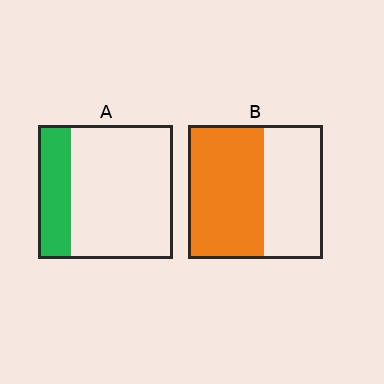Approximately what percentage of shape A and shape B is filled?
A is approximately 25% and B is approximately 55%.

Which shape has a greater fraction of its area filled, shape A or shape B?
Shape B.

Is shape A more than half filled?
No.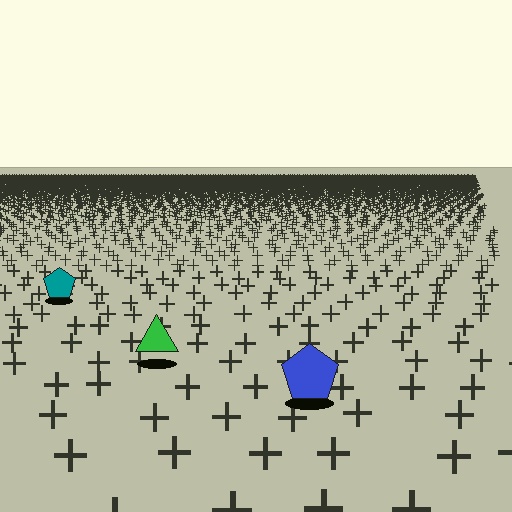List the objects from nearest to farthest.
From nearest to farthest: the blue pentagon, the green triangle, the teal pentagon.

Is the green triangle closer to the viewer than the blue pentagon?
No. The blue pentagon is closer — you can tell from the texture gradient: the ground texture is coarser near it.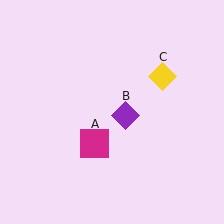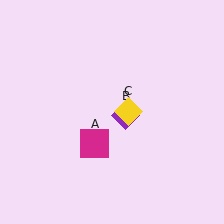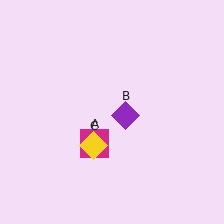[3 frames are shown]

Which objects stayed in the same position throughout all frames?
Magenta square (object A) and purple diamond (object B) remained stationary.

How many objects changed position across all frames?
1 object changed position: yellow diamond (object C).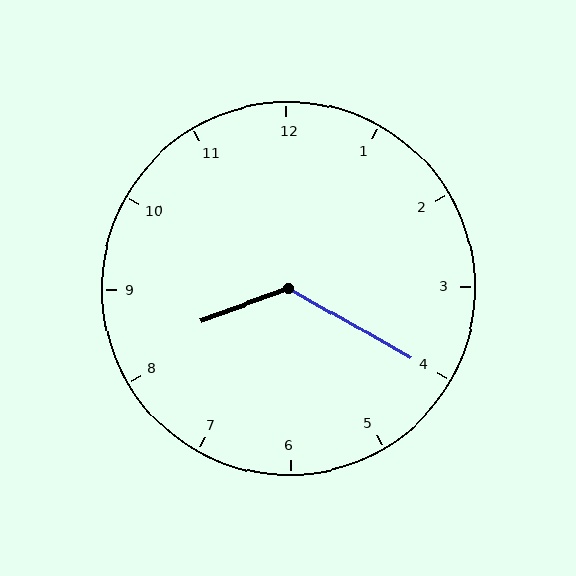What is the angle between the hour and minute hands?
Approximately 130 degrees.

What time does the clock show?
8:20.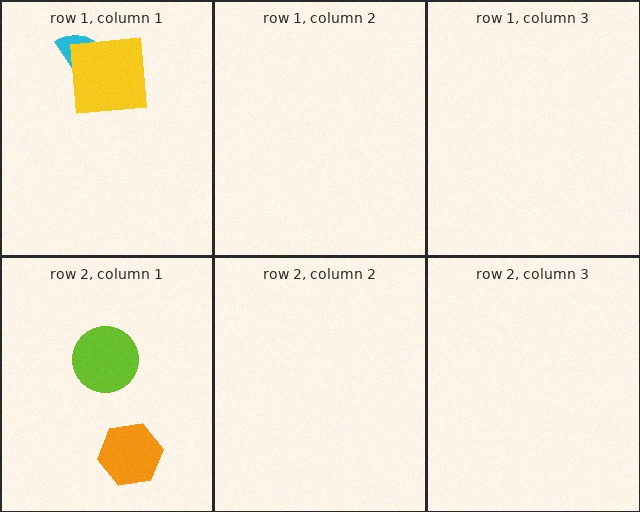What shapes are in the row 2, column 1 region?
The lime circle, the orange hexagon.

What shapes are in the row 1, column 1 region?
The cyan semicircle, the yellow square.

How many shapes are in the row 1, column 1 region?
2.